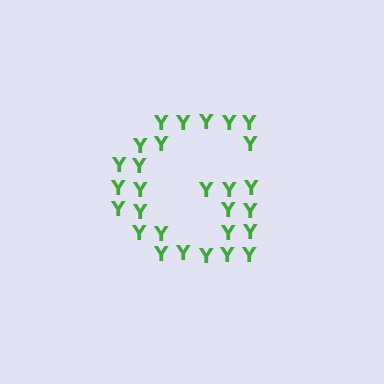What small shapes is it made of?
It is made of small letter Y's.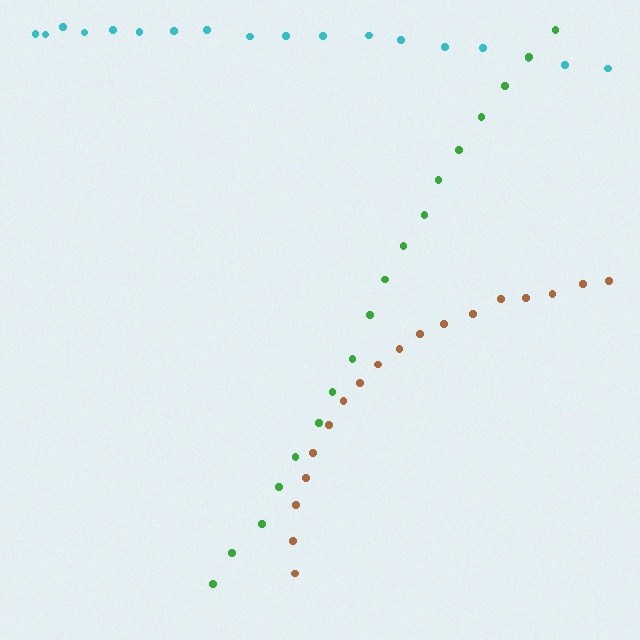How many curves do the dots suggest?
There are 3 distinct paths.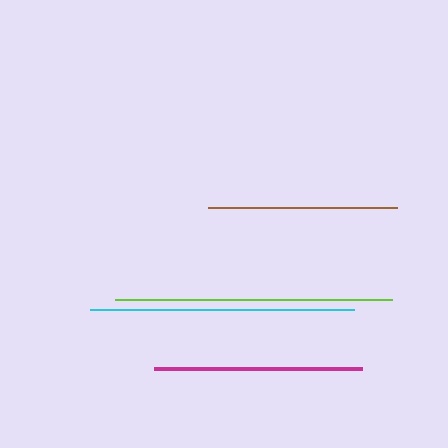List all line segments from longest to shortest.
From longest to shortest: lime, cyan, magenta, brown.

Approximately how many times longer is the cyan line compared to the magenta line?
The cyan line is approximately 1.3 times the length of the magenta line.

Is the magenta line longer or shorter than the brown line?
The magenta line is longer than the brown line.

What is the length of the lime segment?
The lime segment is approximately 277 pixels long.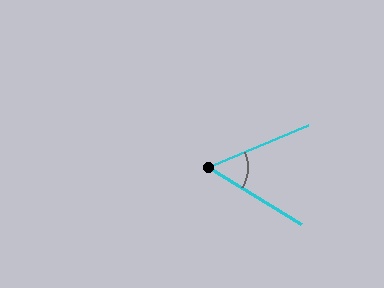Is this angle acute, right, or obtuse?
It is acute.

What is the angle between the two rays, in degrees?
Approximately 54 degrees.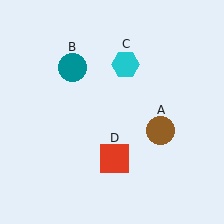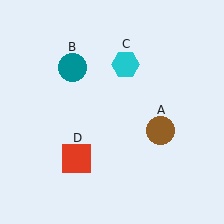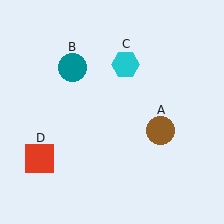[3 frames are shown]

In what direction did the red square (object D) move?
The red square (object D) moved left.